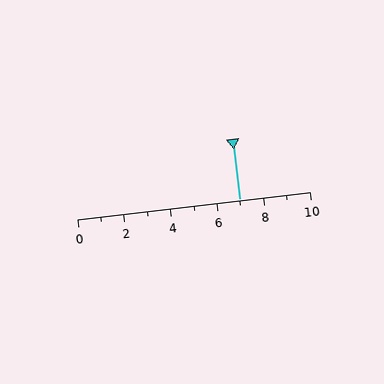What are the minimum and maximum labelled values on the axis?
The axis runs from 0 to 10.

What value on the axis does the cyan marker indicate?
The marker indicates approximately 7.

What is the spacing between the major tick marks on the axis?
The major ticks are spaced 2 apart.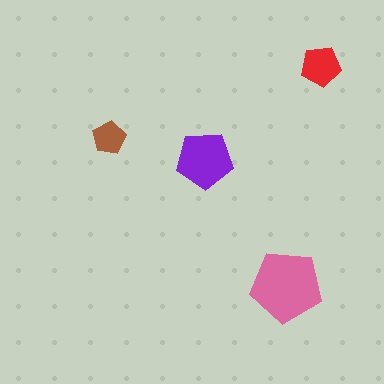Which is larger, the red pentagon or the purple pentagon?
The purple one.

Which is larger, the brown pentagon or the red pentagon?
The red one.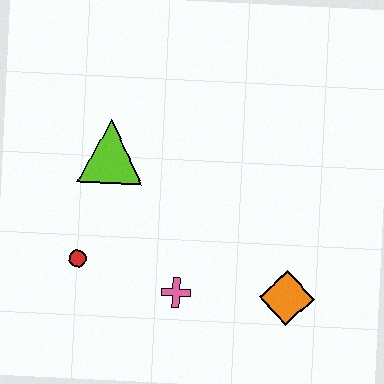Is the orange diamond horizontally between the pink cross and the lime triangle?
No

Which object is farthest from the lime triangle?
The orange diamond is farthest from the lime triangle.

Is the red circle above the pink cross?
Yes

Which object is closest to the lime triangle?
The red circle is closest to the lime triangle.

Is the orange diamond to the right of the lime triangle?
Yes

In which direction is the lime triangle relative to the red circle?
The lime triangle is above the red circle.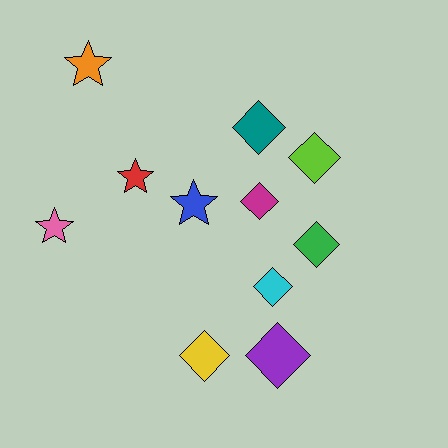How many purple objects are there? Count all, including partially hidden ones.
There is 1 purple object.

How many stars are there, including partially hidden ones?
There are 4 stars.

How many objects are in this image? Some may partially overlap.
There are 11 objects.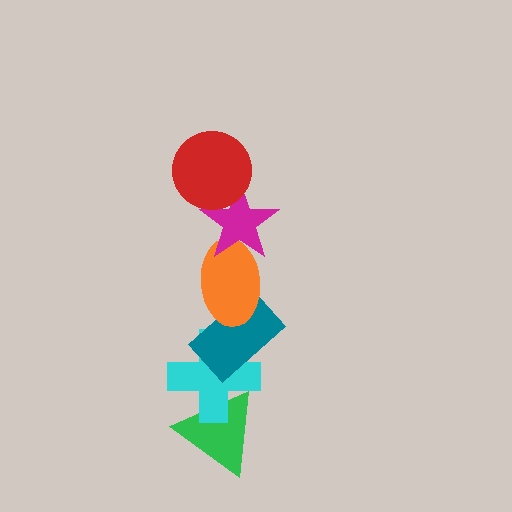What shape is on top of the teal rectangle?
The orange ellipse is on top of the teal rectangle.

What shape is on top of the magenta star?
The red circle is on top of the magenta star.